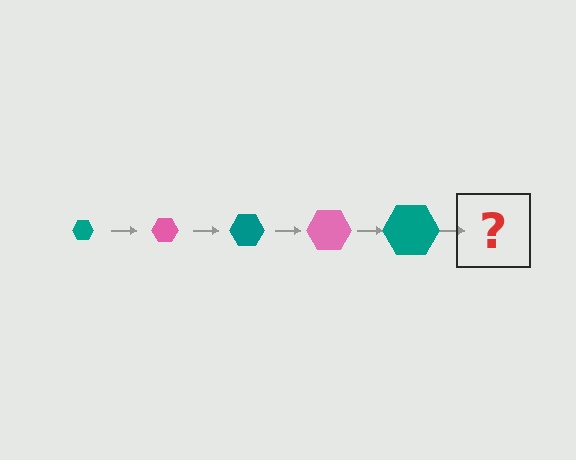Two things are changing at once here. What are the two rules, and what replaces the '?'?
The two rules are that the hexagon grows larger each step and the color cycles through teal and pink. The '?' should be a pink hexagon, larger than the previous one.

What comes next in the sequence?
The next element should be a pink hexagon, larger than the previous one.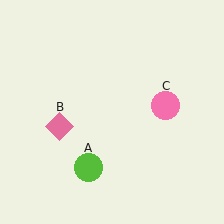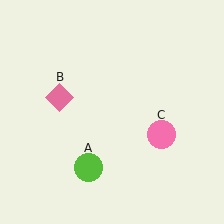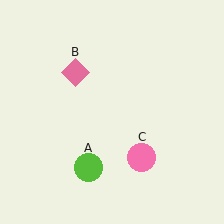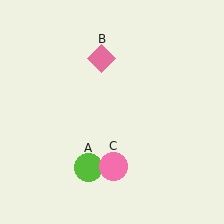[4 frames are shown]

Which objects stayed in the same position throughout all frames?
Lime circle (object A) remained stationary.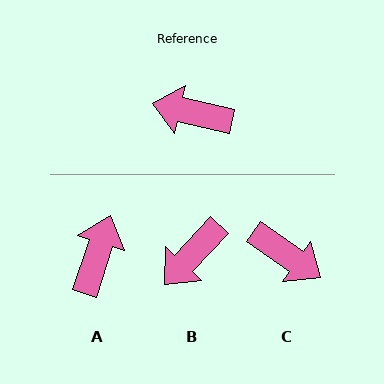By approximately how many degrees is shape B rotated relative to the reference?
Approximately 60 degrees counter-clockwise.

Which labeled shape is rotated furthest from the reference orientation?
C, about 157 degrees away.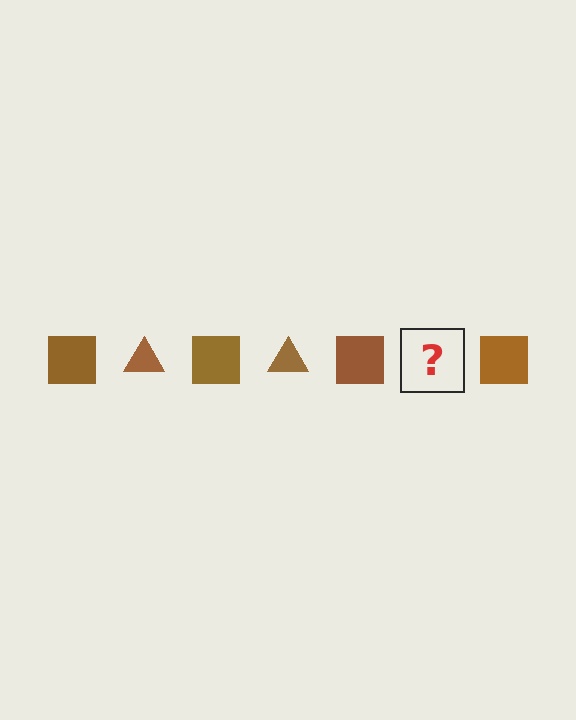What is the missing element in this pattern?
The missing element is a brown triangle.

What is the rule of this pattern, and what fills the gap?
The rule is that the pattern cycles through square, triangle shapes in brown. The gap should be filled with a brown triangle.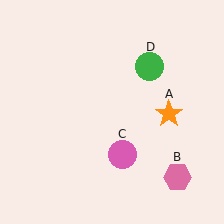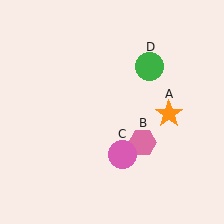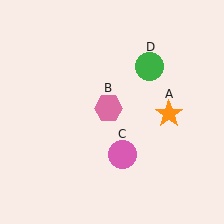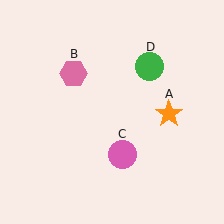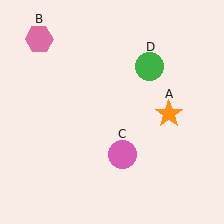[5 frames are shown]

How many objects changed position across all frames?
1 object changed position: pink hexagon (object B).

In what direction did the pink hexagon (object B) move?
The pink hexagon (object B) moved up and to the left.